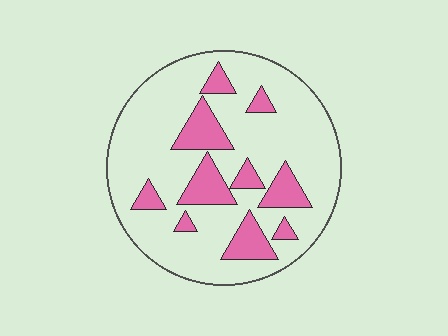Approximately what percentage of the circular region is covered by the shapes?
Approximately 20%.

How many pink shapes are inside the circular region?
10.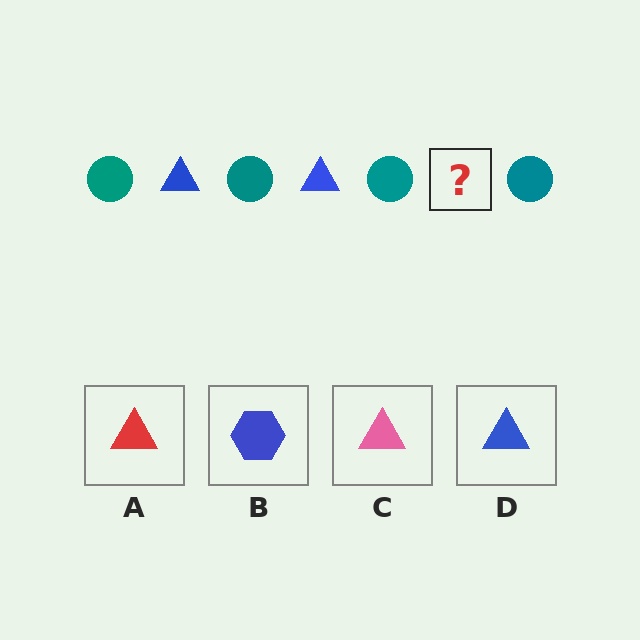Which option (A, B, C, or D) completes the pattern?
D.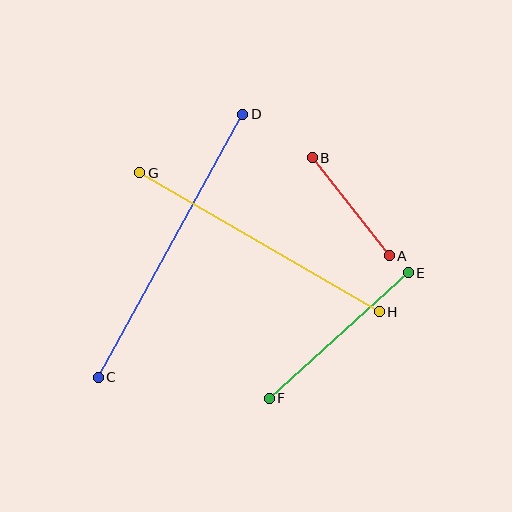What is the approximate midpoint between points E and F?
The midpoint is at approximately (339, 336) pixels.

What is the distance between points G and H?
The distance is approximately 277 pixels.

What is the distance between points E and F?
The distance is approximately 188 pixels.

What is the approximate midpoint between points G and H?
The midpoint is at approximately (259, 242) pixels.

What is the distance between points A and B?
The distance is approximately 125 pixels.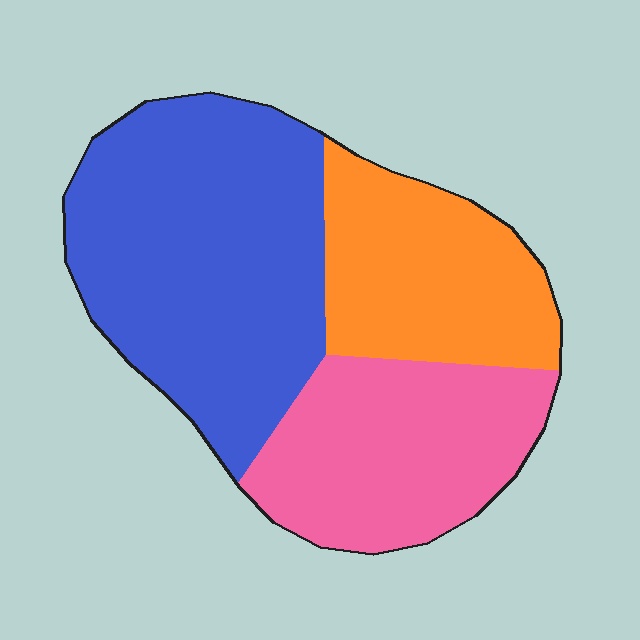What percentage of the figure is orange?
Orange takes up less than a quarter of the figure.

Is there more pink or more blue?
Blue.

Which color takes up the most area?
Blue, at roughly 45%.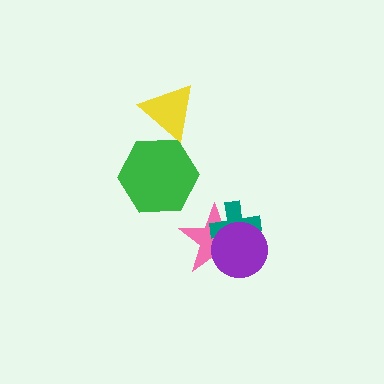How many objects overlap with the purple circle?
2 objects overlap with the purple circle.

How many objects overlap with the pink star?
2 objects overlap with the pink star.